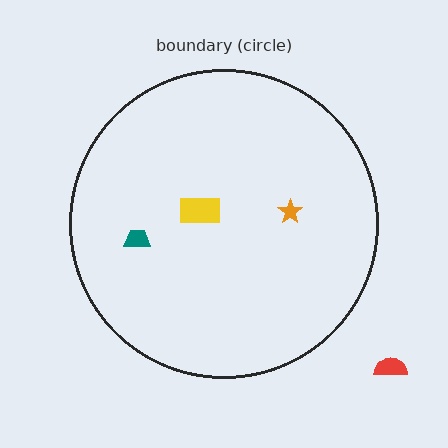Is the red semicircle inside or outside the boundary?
Outside.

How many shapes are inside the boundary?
3 inside, 1 outside.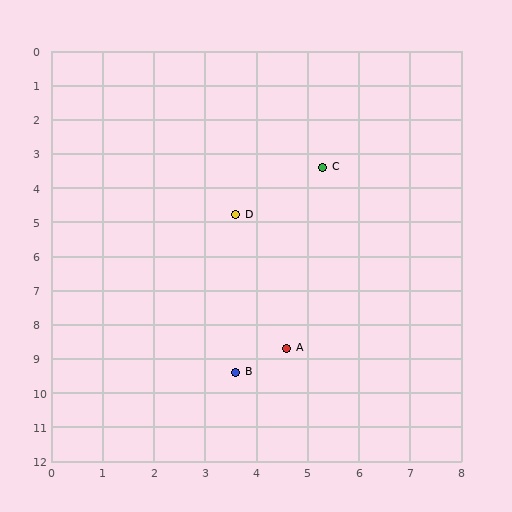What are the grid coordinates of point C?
Point C is at approximately (5.3, 3.4).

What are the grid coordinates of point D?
Point D is at approximately (3.6, 4.8).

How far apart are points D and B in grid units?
Points D and B are about 4.6 grid units apart.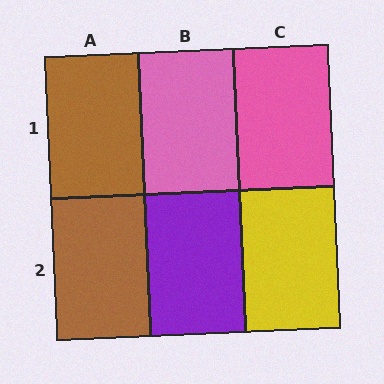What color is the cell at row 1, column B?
Pink.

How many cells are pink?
2 cells are pink.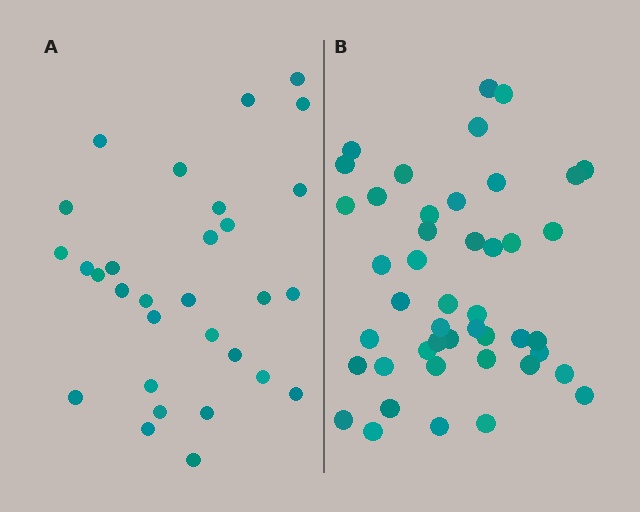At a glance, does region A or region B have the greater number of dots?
Region B (the right region) has more dots.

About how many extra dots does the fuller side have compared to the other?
Region B has approximately 15 more dots than region A.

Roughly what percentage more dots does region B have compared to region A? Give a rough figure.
About 50% more.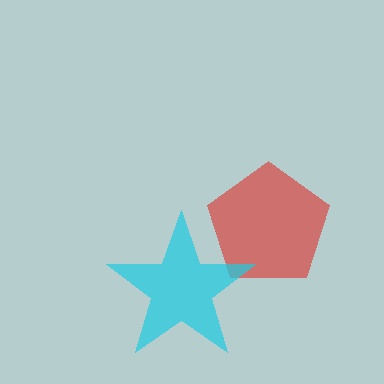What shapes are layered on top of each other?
The layered shapes are: a red pentagon, a cyan star.